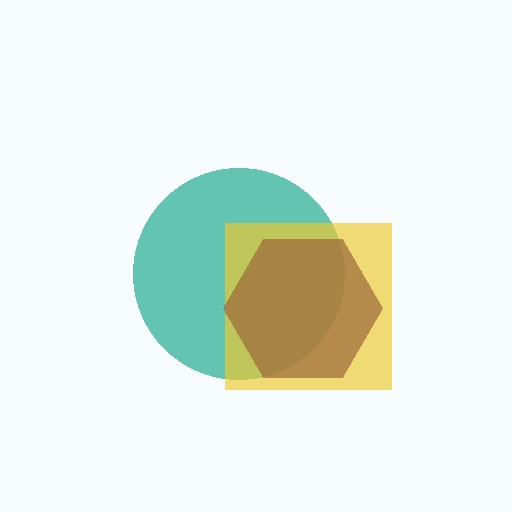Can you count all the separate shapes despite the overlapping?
Yes, there are 3 separate shapes.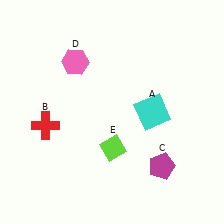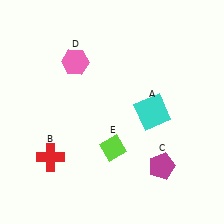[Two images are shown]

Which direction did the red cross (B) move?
The red cross (B) moved down.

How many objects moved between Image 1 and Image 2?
1 object moved between the two images.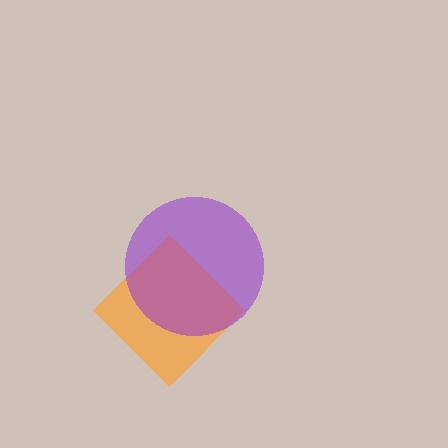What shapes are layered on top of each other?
The layered shapes are: an orange diamond, a purple circle.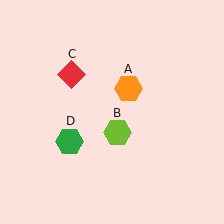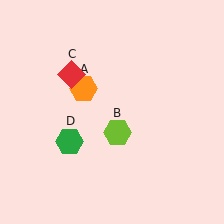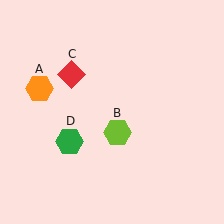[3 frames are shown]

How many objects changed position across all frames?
1 object changed position: orange hexagon (object A).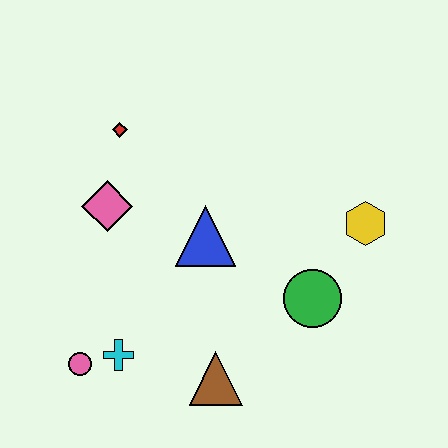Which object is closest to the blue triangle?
The pink diamond is closest to the blue triangle.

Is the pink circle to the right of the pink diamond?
No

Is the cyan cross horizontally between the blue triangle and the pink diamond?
Yes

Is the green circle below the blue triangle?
Yes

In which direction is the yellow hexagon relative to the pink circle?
The yellow hexagon is to the right of the pink circle.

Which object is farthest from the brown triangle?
The red diamond is farthest from the brown triangle.